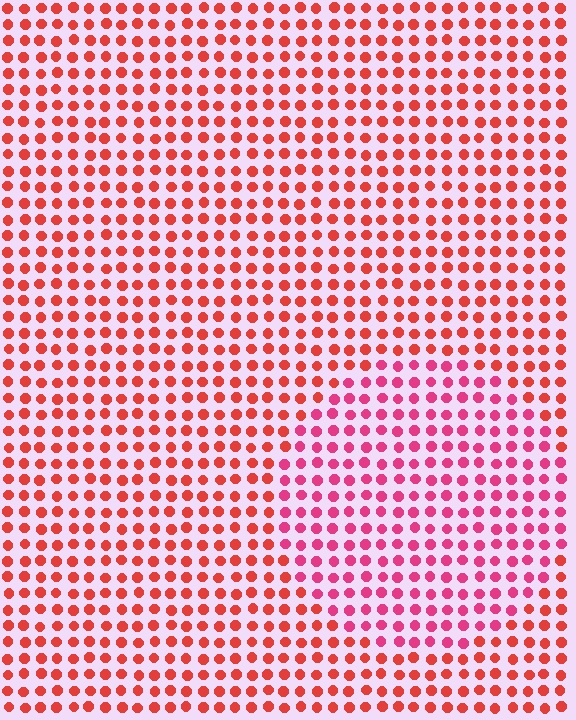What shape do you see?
I see a circle.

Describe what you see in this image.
The image is filled with small red elements in a uniform arrangement. A circle-shaped region is visible where the elements are tinted to a slightly different hue, forming a subtle color boundary.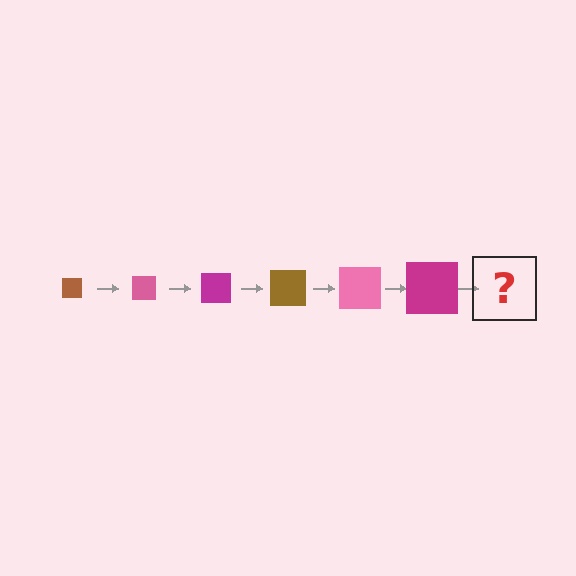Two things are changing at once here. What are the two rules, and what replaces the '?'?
The two rules are that the square grows larger each step and the color cycles through brown, pink, and magenta. The '?' should be a brown square, larger than the previous one.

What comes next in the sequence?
The next element should be a brown square, larger than the previous one.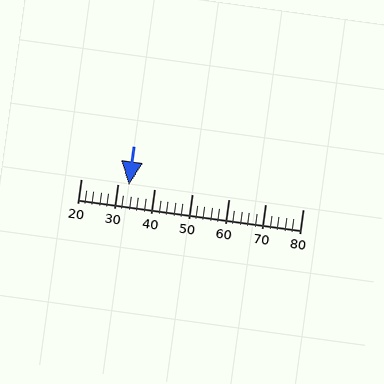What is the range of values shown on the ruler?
The ruler shows values from 20 to 80.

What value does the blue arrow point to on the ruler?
The blue arrow points to approximately 33.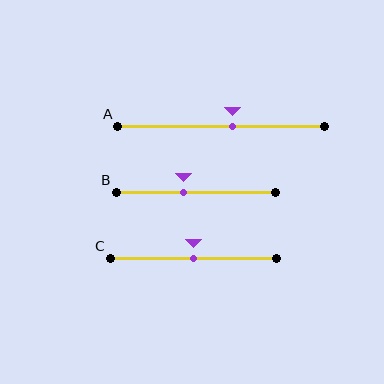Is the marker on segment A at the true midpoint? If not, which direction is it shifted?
No, the marker on segment A is shifted to the right by about 5% of the segment length.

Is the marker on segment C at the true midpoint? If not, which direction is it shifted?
Yes, the marker on segment C is at the true midpoint.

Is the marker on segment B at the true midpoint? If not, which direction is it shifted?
No, the marker on segment B is shifted to the left by about 8% of the segment length.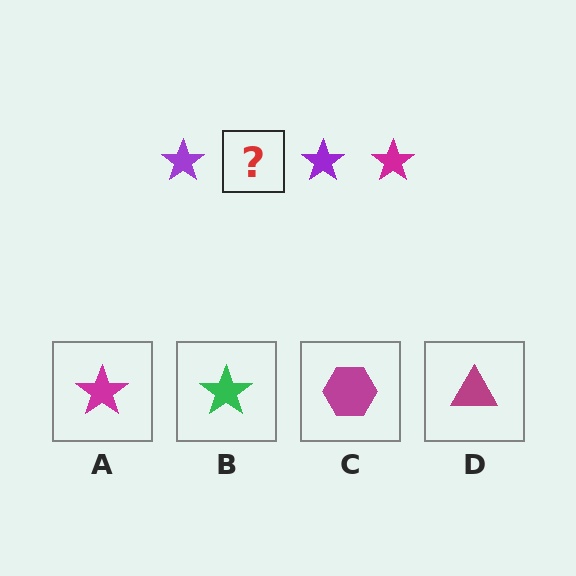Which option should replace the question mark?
Option A.